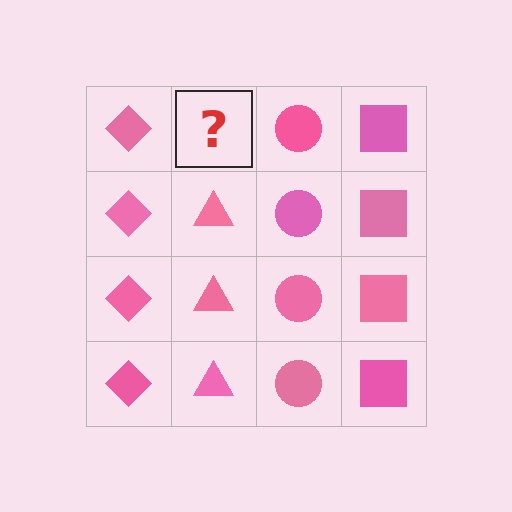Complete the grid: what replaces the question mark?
The question mark should be replaced with a pink triangle.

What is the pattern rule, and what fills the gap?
The rule is that each column has a consistent shape. The gap should be filled with a pink triangle.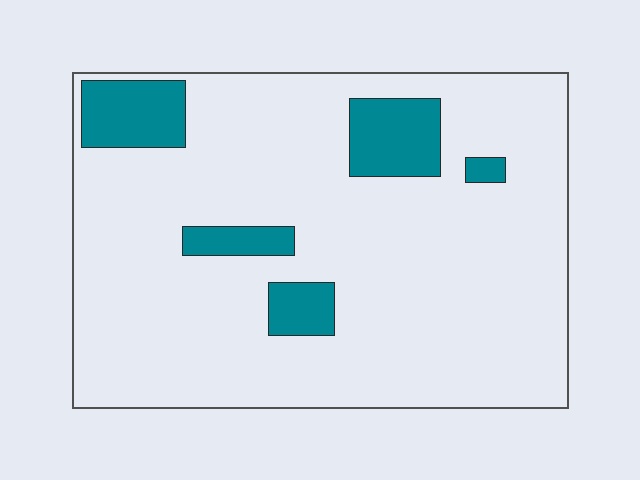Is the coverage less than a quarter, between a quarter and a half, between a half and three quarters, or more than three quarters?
Less than a quarter.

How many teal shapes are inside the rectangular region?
5.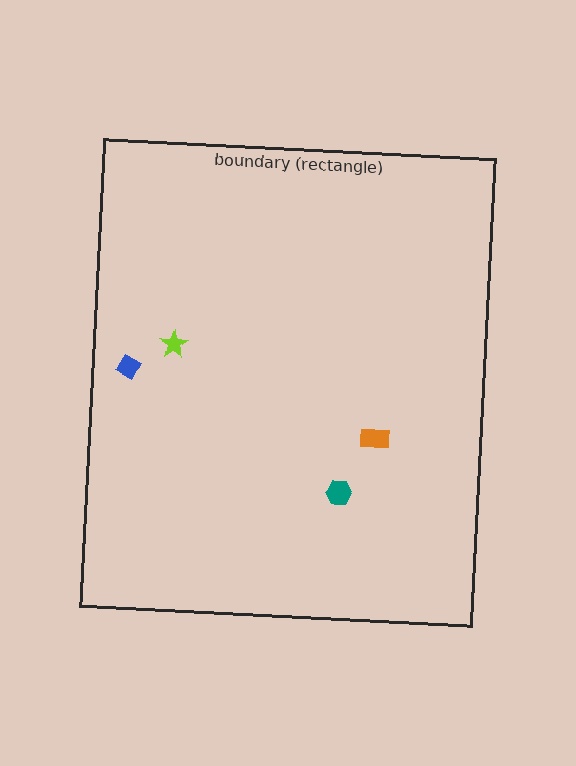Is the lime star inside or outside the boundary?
Inside.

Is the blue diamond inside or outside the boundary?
Inside.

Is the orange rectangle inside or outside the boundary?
Inside.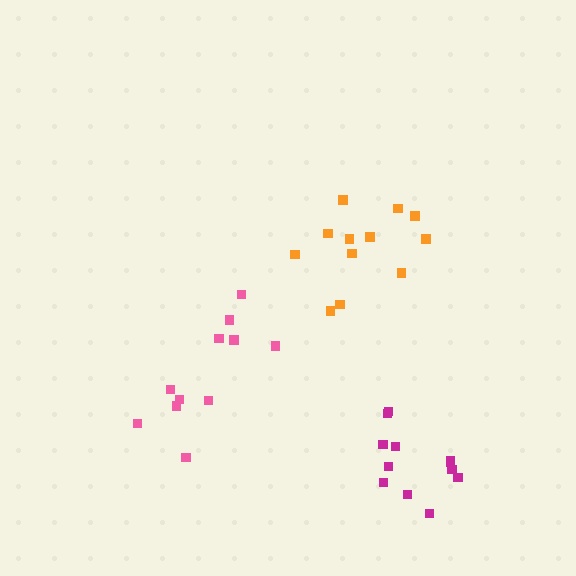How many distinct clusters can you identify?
There are 3 distinct clusters.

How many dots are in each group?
Group 1: 11 dots, Group 2: 12 dots, Group 3: 12 dots (35 total).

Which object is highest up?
The orange cluster is topmost.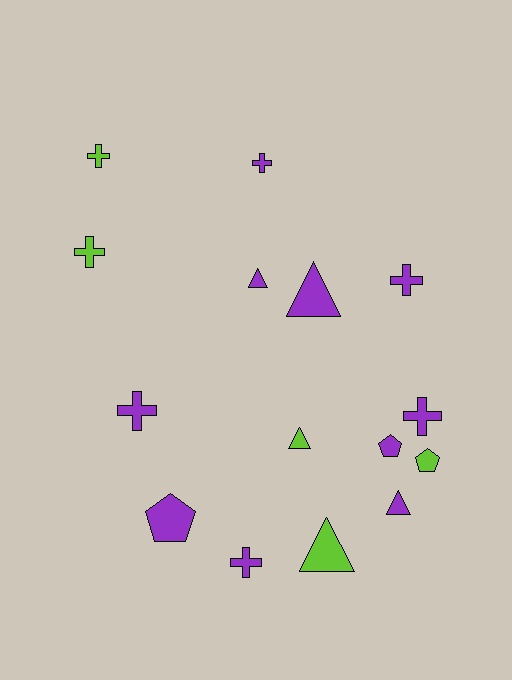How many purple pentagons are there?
There are 2 purple pentagons.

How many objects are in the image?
There are 15 objects.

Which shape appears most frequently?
Cross, with 7 objects.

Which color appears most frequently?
Purple, with 10 objects.